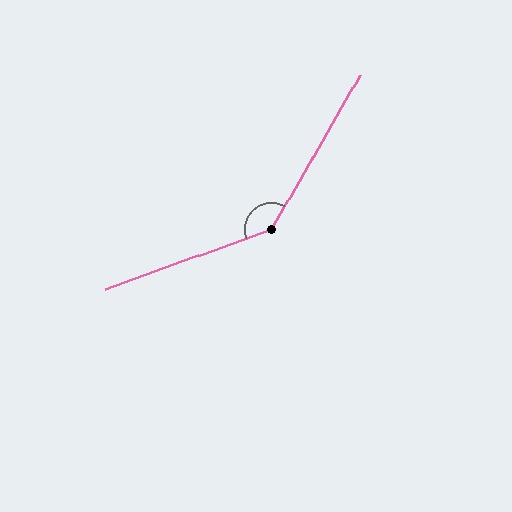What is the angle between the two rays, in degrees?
Approximately 139 degrees.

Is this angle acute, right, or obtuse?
It is obtuse.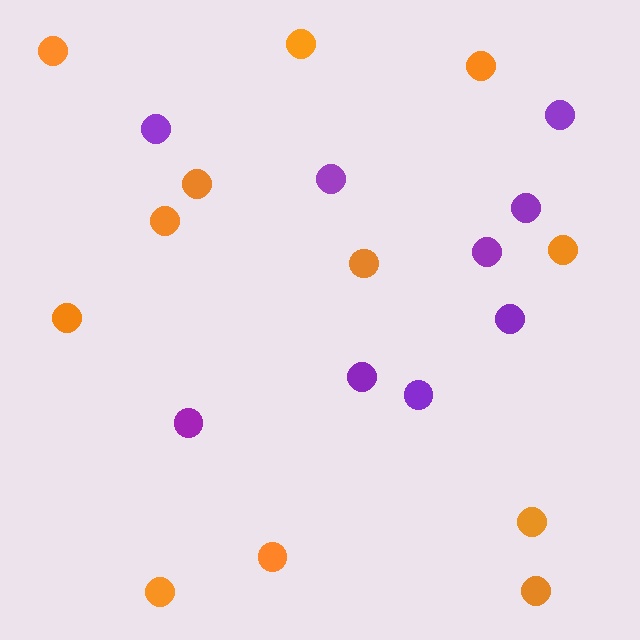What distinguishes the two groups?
There are 2 groups: one group of purple circles (9) and one group of orange circles (12).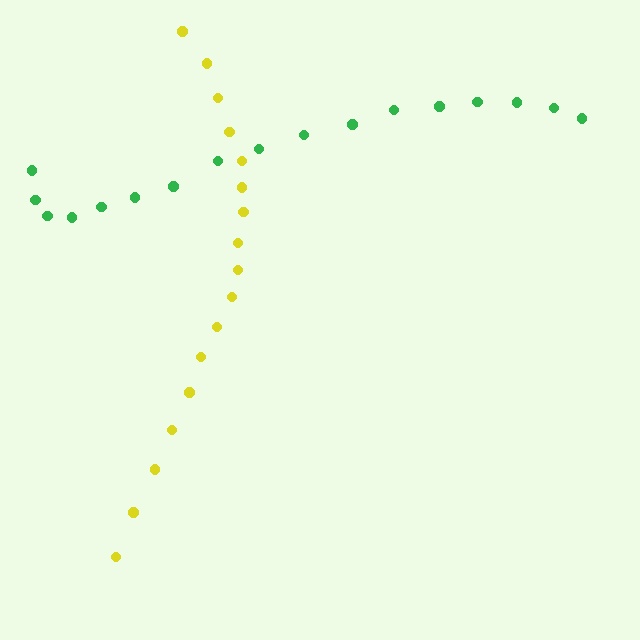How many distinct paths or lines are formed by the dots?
There are 2 distinct paths.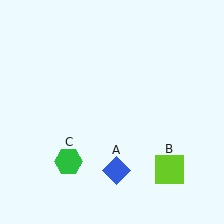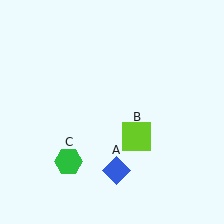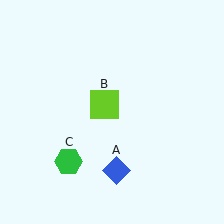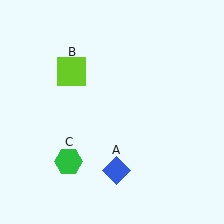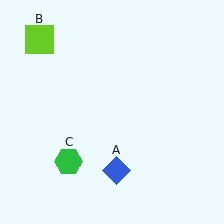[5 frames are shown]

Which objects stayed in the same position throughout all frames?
Blue diamond (object A) and green hexagon (object C) remained stationary.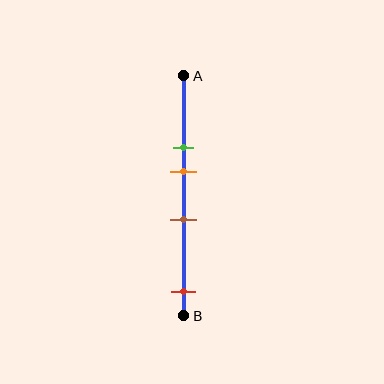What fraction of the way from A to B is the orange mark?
The orange mark is approximately 40% (0.4) of the way from A to B.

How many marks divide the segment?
There are 4 marks dividing the segment.